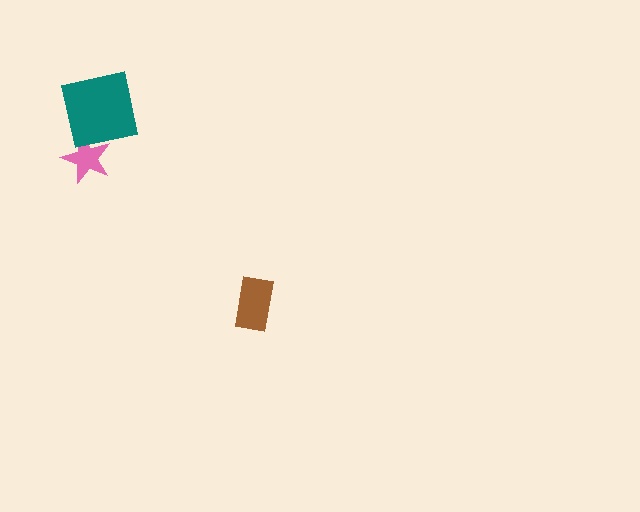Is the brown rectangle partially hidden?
No, no other shape covers it.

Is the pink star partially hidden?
Yes, it is partially covered by another shape.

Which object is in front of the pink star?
The teal square is in front of the pink star.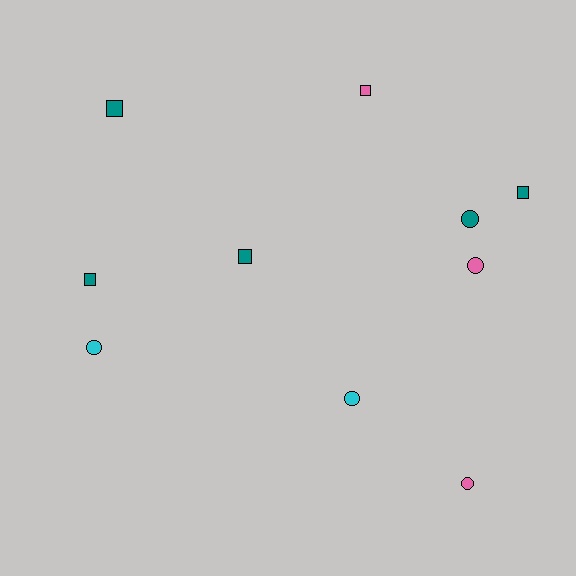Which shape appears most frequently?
Circle, with 5 objects.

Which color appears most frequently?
Teal, with 5 objects.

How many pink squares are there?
There is 1 pink square.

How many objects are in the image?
There are 10 objects.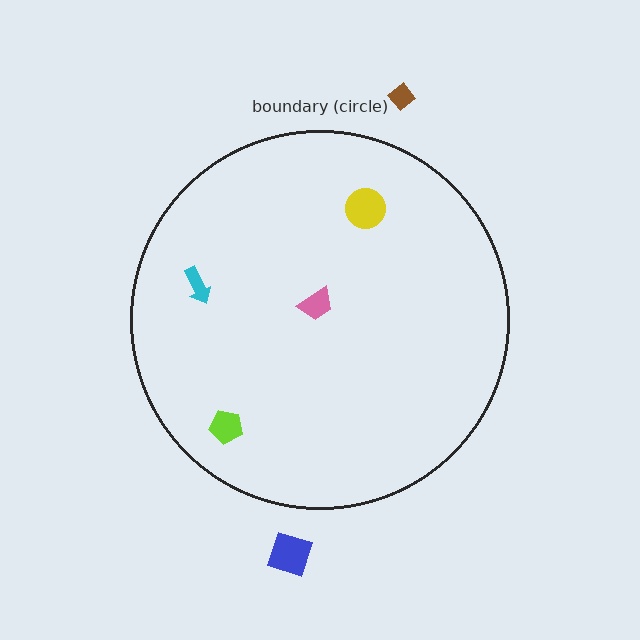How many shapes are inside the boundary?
4 inside, 2 outside.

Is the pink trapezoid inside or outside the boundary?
Inside.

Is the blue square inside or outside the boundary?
Outside.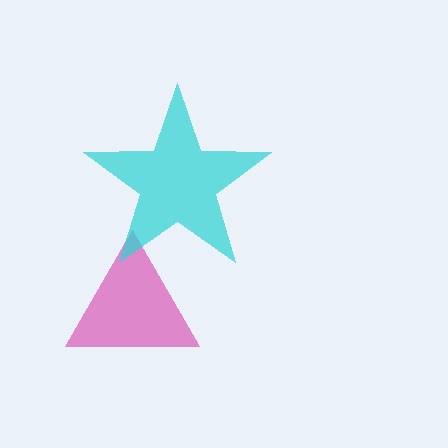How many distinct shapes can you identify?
There are 2 distinct shapes: a magenta triangle, a cyan star.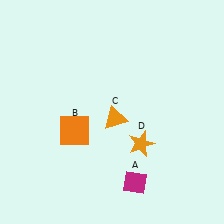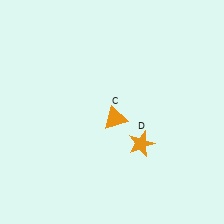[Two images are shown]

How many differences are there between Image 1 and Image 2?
There are 2 differences between the two images.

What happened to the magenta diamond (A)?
The magenta diamond (A) was removed in Image 2. It was in the bottom-right area of Image 1.